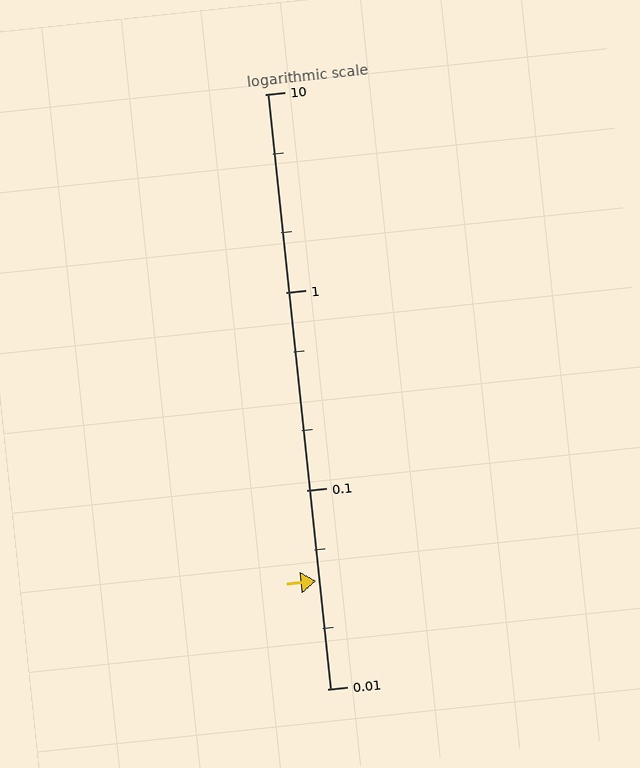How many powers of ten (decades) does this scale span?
The scale spans 3 decades, from 0.01 to 10.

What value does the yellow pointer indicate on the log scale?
The pointer indicates approximately 0.035.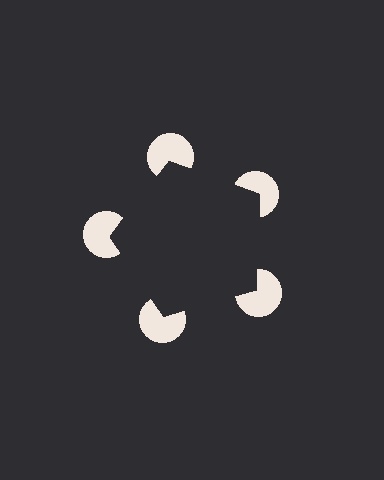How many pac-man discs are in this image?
There are 5 — one at each vertex of the illusory pentagon.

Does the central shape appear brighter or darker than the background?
It typically appears slightly darker than the background, even though no actual brightness change is drawn.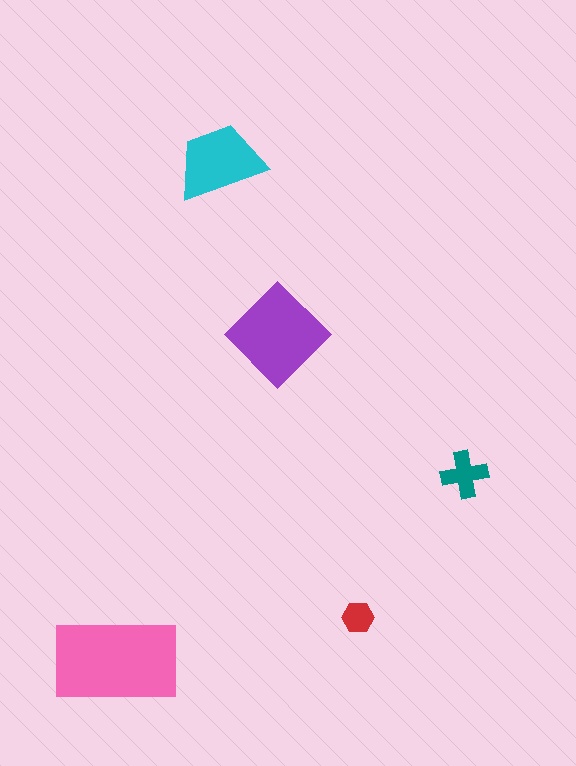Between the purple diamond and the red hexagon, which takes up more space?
The purple diamond.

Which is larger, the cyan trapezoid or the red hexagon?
The cyan trapezoid.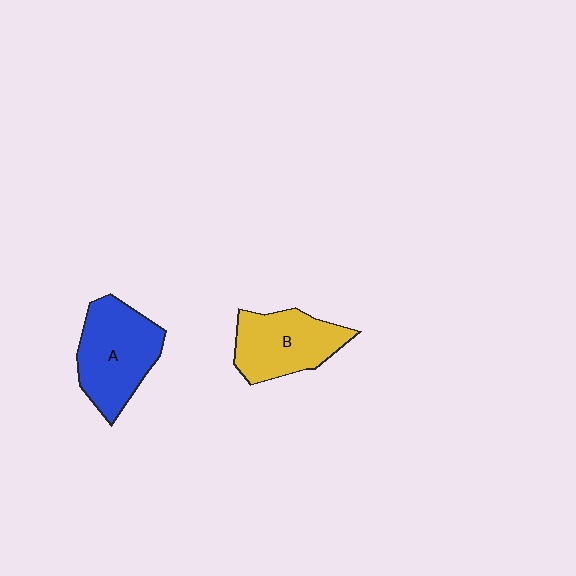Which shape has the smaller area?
Shape B (yellow).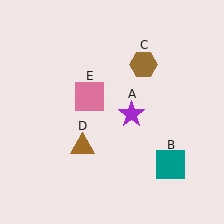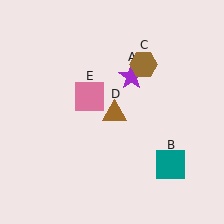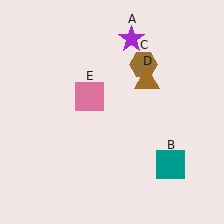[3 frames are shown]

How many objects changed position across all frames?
2 objects changed position: purple star (object A), brown triangle (object D).